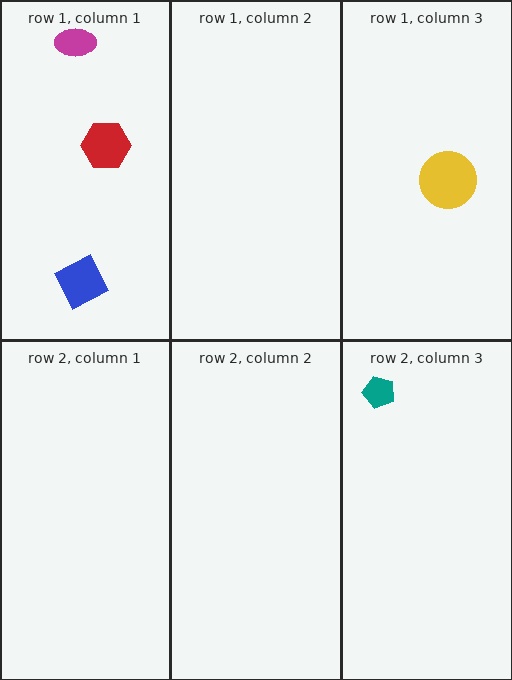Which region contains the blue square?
The row 1, column 1 region.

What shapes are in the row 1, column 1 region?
The magenta ellipse, the blue square, the red hexagon.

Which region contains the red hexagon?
The row 1, column 1 region.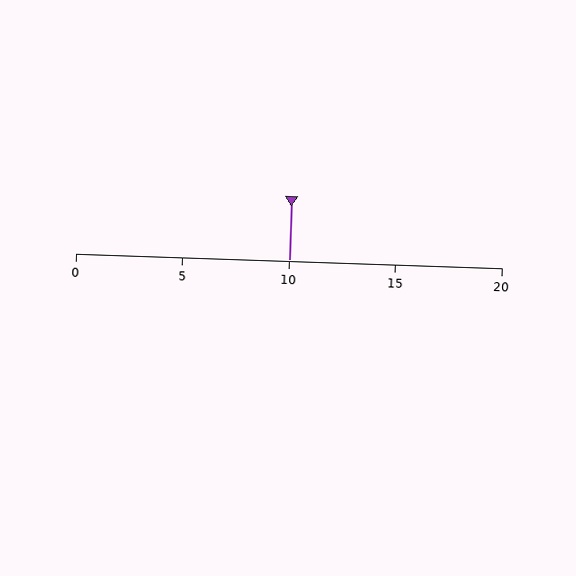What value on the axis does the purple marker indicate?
The marker indicates approximately 10.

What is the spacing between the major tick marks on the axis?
The major ticks are spaced 5 apart.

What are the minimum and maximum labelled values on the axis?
The axis runs from 0 to 20.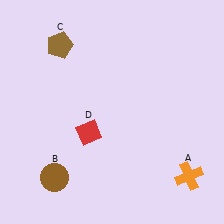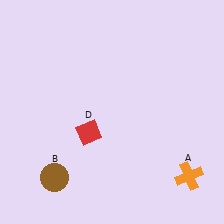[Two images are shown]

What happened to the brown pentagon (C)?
The brown pentagon (C) was removed in Image 2. It was in the top-left area of Image 1.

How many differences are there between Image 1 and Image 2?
There is 1 difference between the two images.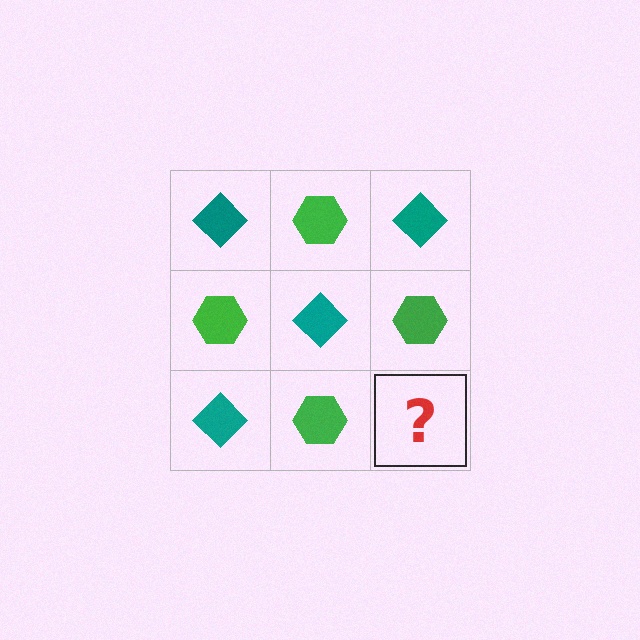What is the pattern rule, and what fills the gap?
The rule is that it alternates teal diamond and green hexagon in a checkerboard pattern. The gap should be filled with a teal diamond.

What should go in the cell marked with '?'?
The missing cell should contain a teal diamond.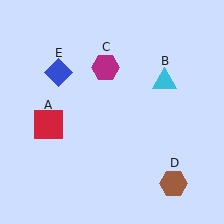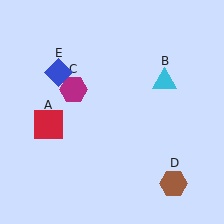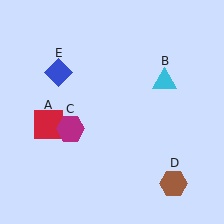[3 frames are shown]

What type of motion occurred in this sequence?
The magenta hexagon (object C) rotated counterclockwise around the center of the scene.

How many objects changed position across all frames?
1 object changed position: magenta hexagon (object C).